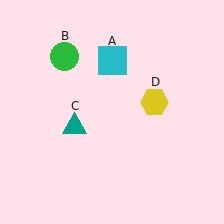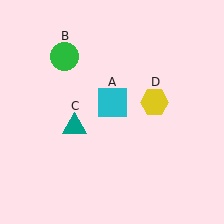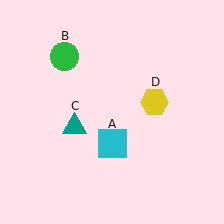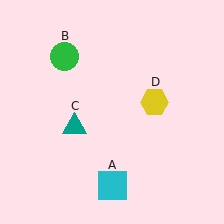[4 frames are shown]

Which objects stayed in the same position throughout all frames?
Green circle (object B) and teal triangle (object C) and yellow hexagon (object D) remained stationary.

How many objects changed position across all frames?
1 object changed position: cyan square (object A).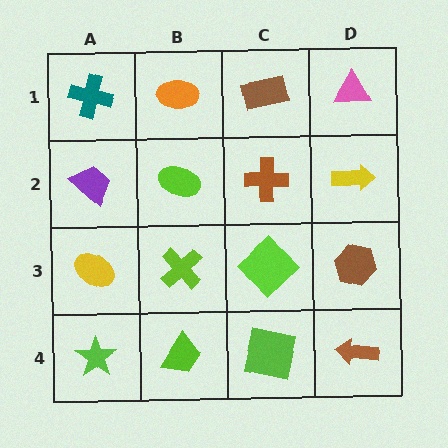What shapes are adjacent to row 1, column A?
A purple trapezoid (row 2, column A), an orange ellipse (row 1, column B).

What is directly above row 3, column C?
A brown cross.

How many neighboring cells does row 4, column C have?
3.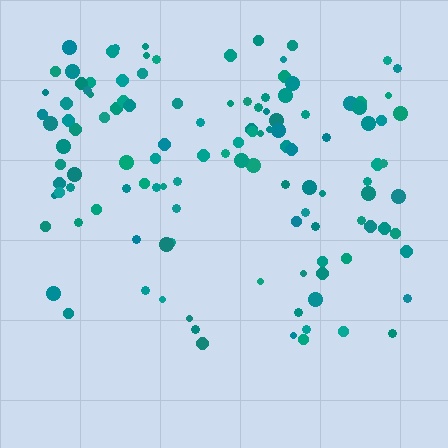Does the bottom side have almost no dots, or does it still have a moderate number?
Still a moderate number, just noticeably fewer than the top.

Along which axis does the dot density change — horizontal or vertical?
Vertical.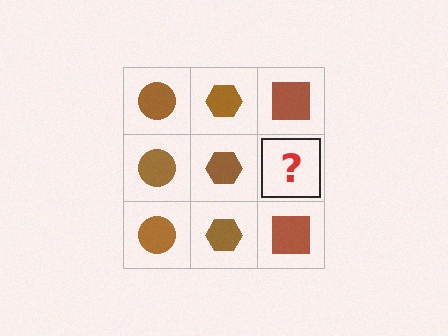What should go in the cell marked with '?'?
The missing cell should contain a brown square.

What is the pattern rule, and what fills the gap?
The rule is that each column has a consistent shape. The gap should be filled with a brown square.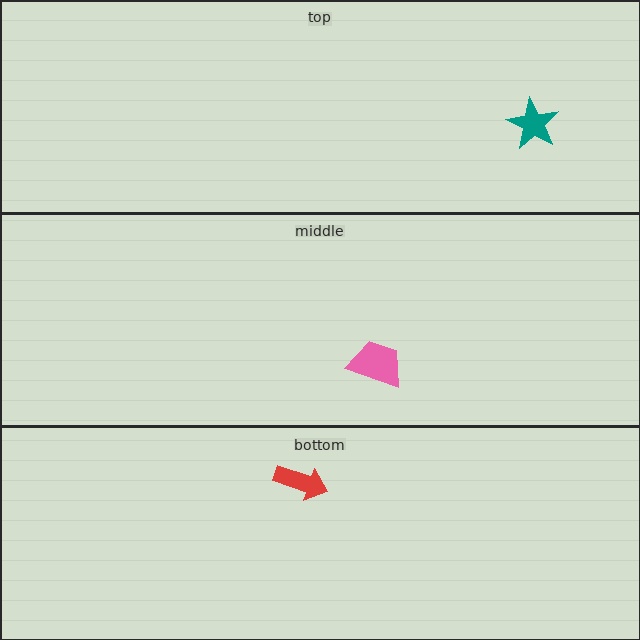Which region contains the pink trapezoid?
The middle region.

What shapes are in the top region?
The teal star.